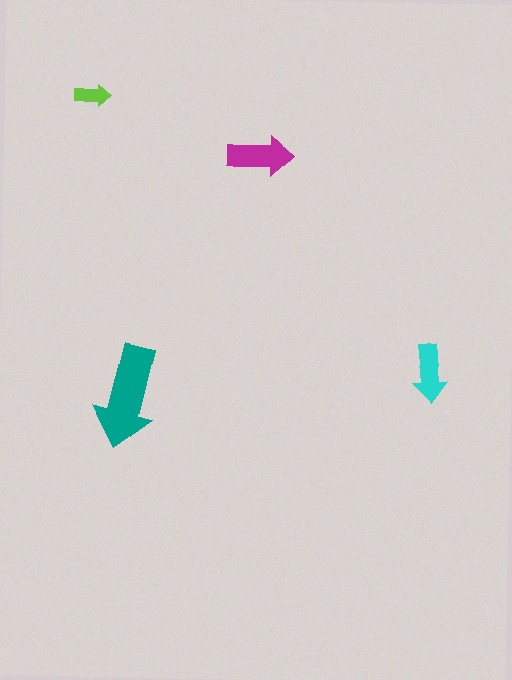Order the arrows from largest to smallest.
the teal one, the magenta one, the cyan one, the lime one.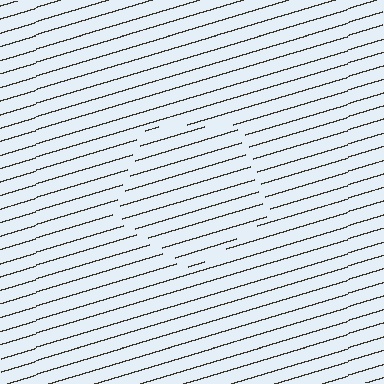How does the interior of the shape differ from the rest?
The interior of the shape contains the same grating, shifted by half a period — the contour is defined by the phase discontinuity where line-ends from the inner and outer gratings abut.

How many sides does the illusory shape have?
5 sides — the line-ends trace a pentagon.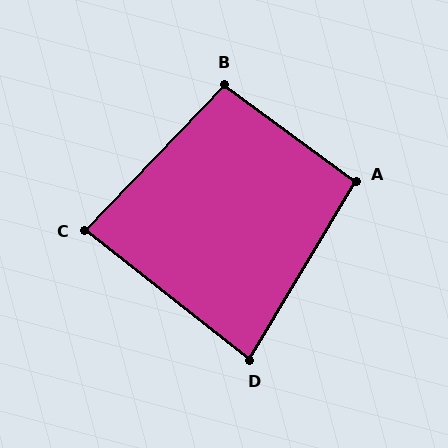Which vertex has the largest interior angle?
B, at approximately 98 degrees.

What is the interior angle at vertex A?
Approximately 95 degrees (obtuse).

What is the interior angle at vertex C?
Approximately 85 degrees (acute).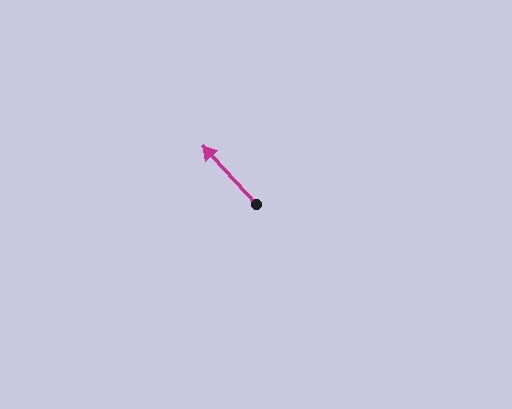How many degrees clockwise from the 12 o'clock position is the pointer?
Approximately 318 degrees.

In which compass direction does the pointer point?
Northwest.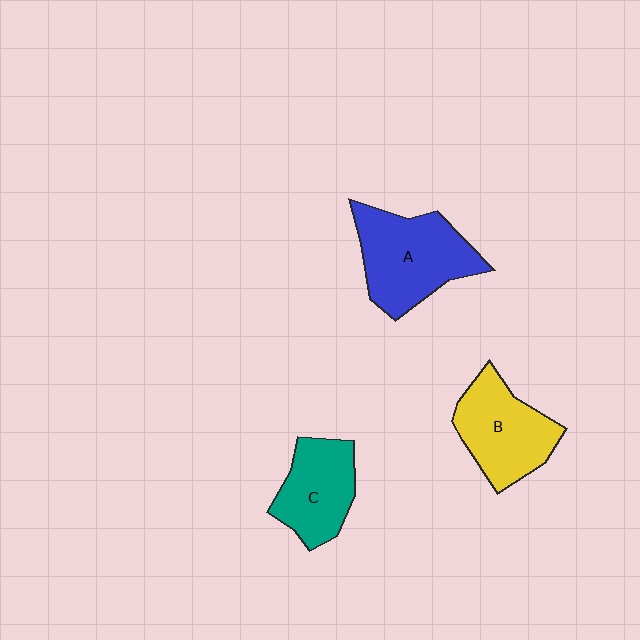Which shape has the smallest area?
Shape C (teal).